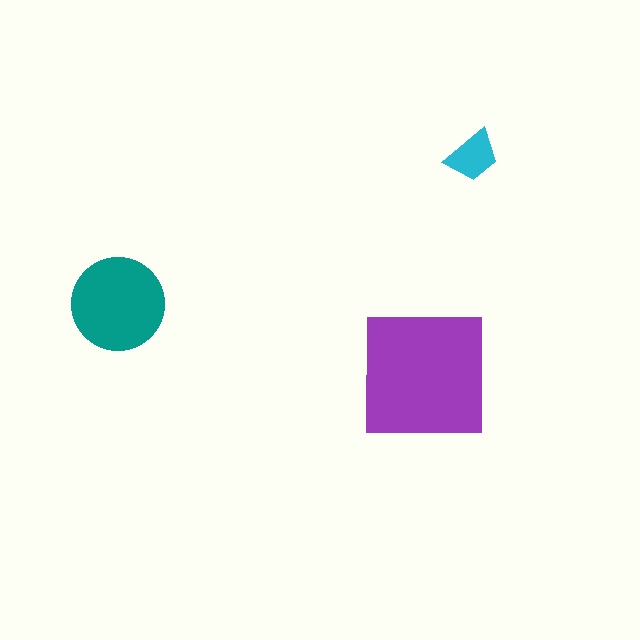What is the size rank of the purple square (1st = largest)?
1st.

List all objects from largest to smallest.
The purple square, the teal circle, the cyan trapezoid.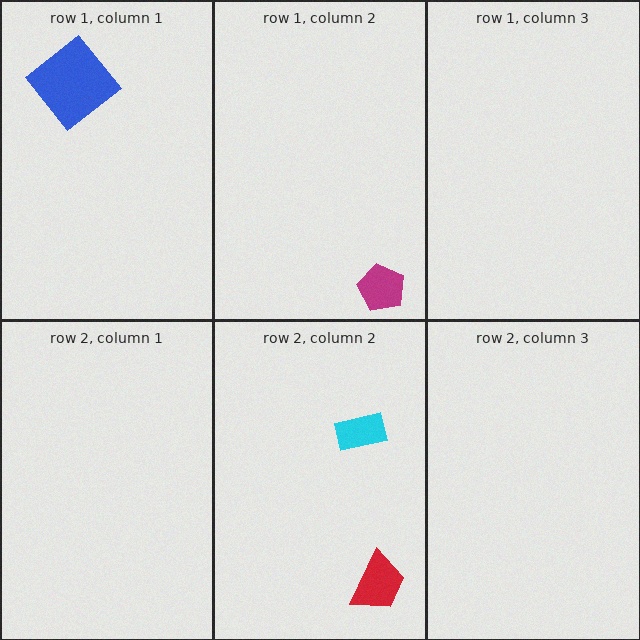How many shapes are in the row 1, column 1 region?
1.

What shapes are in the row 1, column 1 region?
The blue diamond.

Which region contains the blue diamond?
The row 1, column 1 region.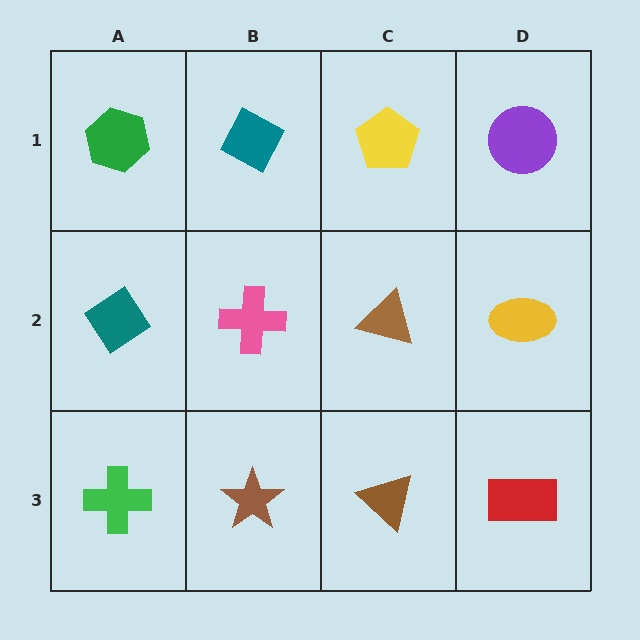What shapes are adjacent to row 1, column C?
A brown triangle (row 2, column C), a teal diamond (row 1, column B), a purple circle (row 1, column D).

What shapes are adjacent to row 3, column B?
A pink cross (row 2, column B), a green cross (row 3, column A), a brown triangle (row 3, column C).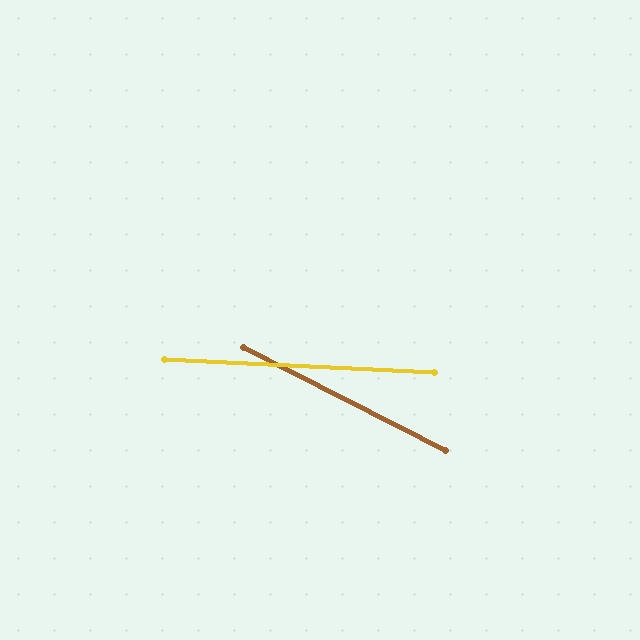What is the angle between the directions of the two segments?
Approximately 24 degrees.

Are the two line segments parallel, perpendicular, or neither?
Neither parallel nor perpendicular — they differ by about 24°.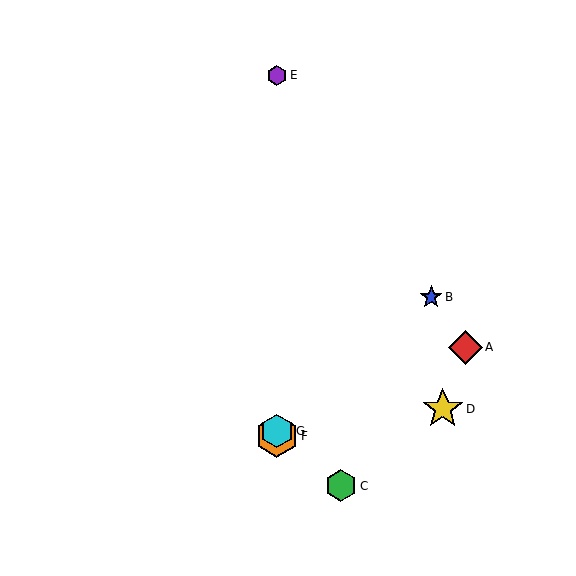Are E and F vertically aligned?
Yes, both are at x≈277.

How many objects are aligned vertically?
3 objects (E, F, G) are aligned vertically.